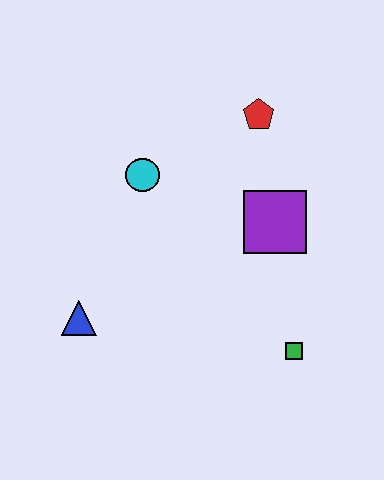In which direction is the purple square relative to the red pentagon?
The purple square is below the red pentagon.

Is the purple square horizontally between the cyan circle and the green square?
Yes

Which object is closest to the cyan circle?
The red pentagon is closest to the cyan circle.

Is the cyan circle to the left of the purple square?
Yes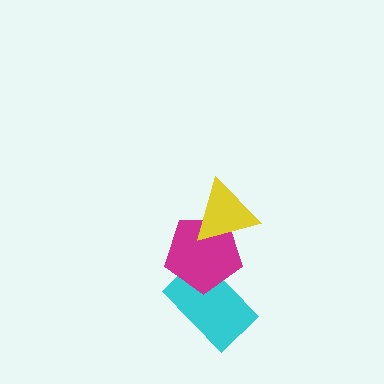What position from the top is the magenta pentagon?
The magenta pentagon is 2nd from the top.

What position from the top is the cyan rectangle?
The cyan rectangle is 3rd from the top.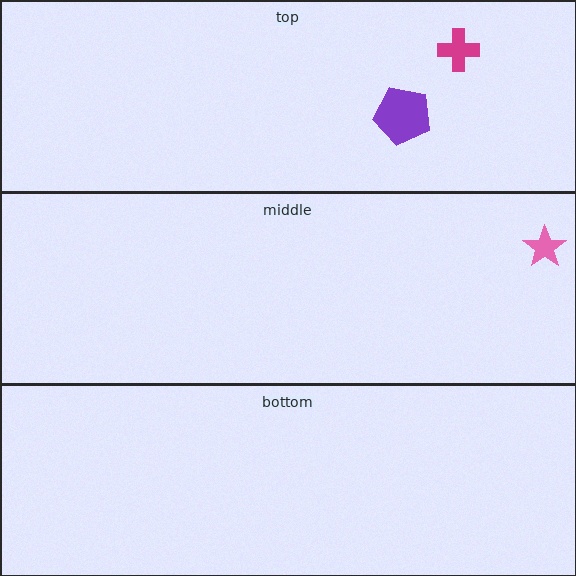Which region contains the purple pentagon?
The top region.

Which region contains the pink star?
The middle region.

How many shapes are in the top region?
2.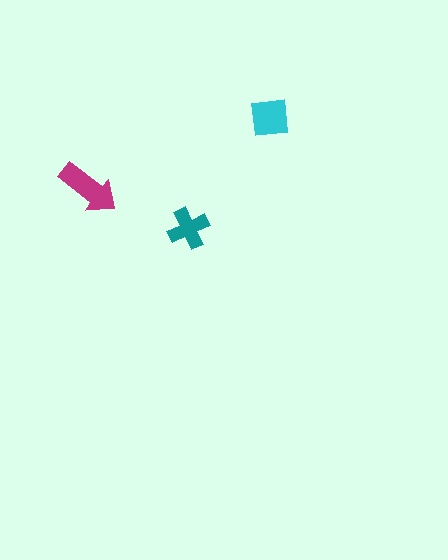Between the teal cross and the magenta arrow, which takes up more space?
The magenta arrow.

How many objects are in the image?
There are 3 objects in the image.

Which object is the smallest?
The teal cross.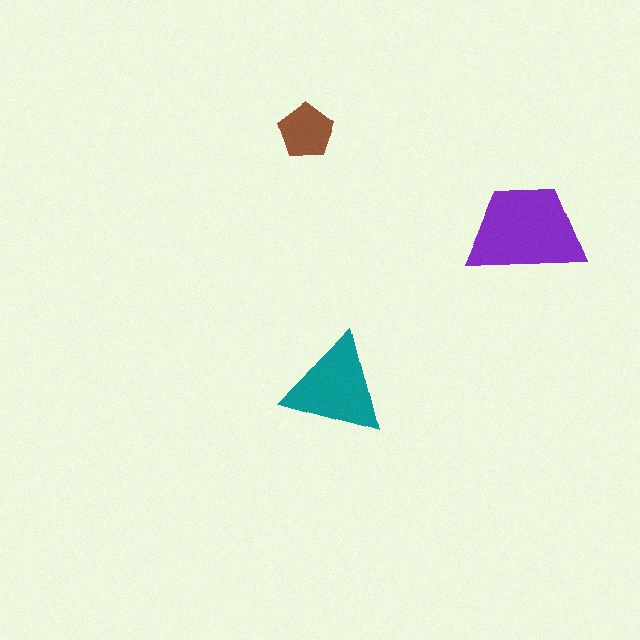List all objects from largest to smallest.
The purple trapezoid, the teal triangle, the brown pentagon.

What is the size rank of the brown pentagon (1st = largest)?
3rd.